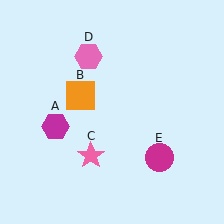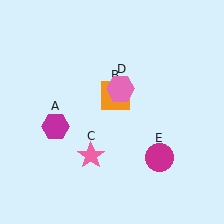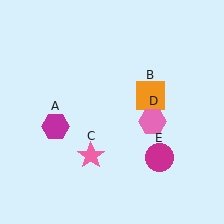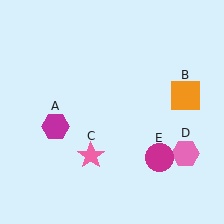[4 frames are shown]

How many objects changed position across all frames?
2 objects changed position: orange square (object B), pink hexagon (object D).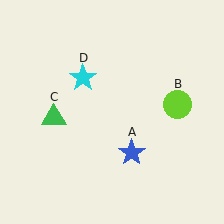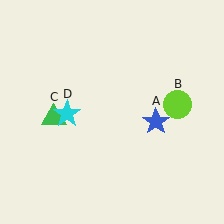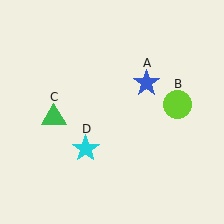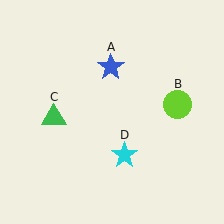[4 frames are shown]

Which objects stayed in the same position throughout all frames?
Lime circle (object B) and green triangle (object C) remained stationary.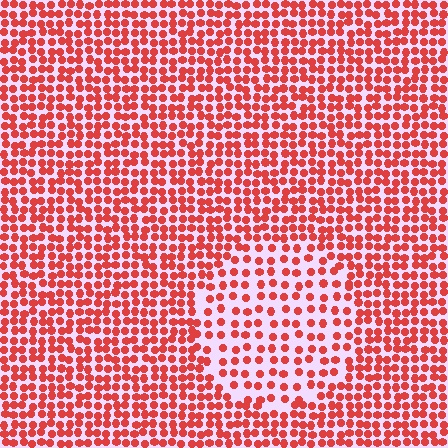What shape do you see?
I see a circle.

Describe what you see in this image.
The image contains small red elements arranged at two different densities. A circle-shaped region is visible where the elements are less densely packed than the surrounding area.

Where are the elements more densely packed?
The elements are more densely packed outside the circle boundary.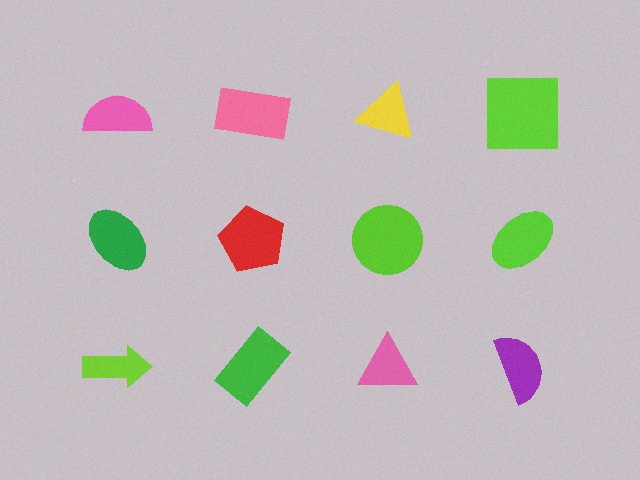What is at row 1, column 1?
A pink semicircle.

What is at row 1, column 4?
A lime square.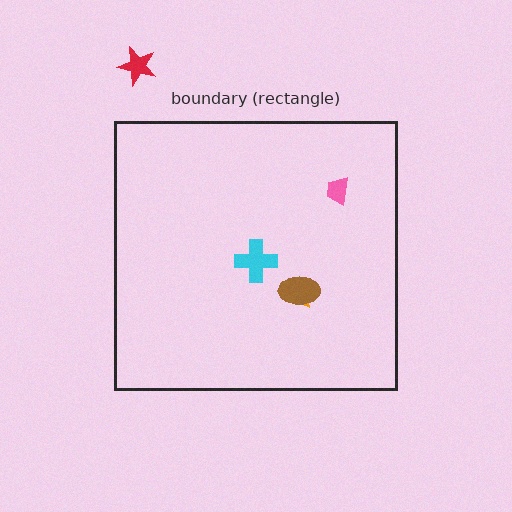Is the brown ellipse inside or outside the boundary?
Inside.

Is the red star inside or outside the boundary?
Outside.